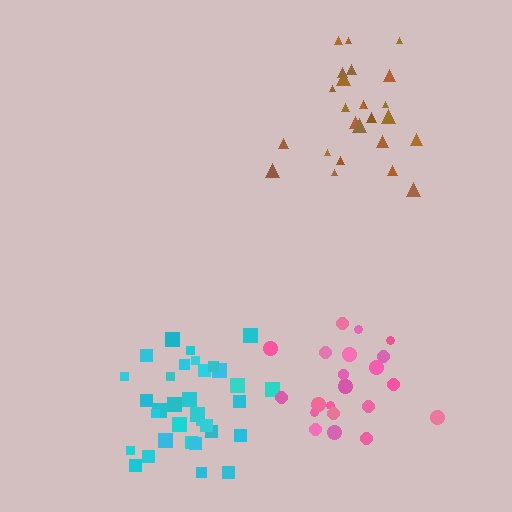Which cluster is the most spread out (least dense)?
Brown.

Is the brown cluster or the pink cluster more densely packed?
Pink.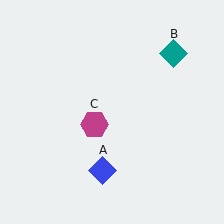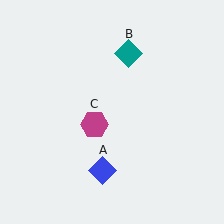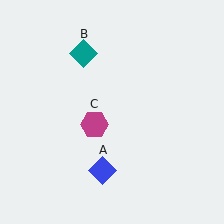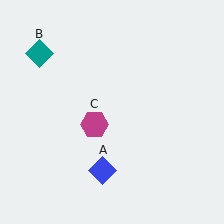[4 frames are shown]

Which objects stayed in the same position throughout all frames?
Blue diamond (object A) and magenta hexagon (object C) remained stationary.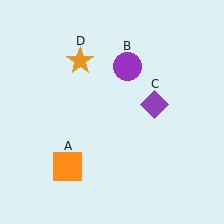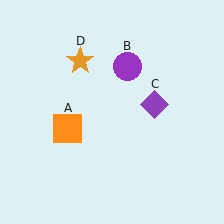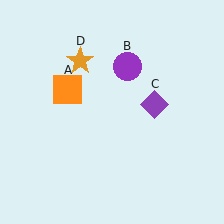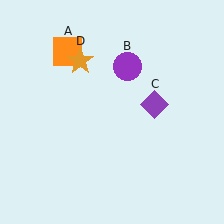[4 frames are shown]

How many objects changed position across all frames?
1 object changed position: orange square (object A).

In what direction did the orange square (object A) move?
The orange square (object A) moved up.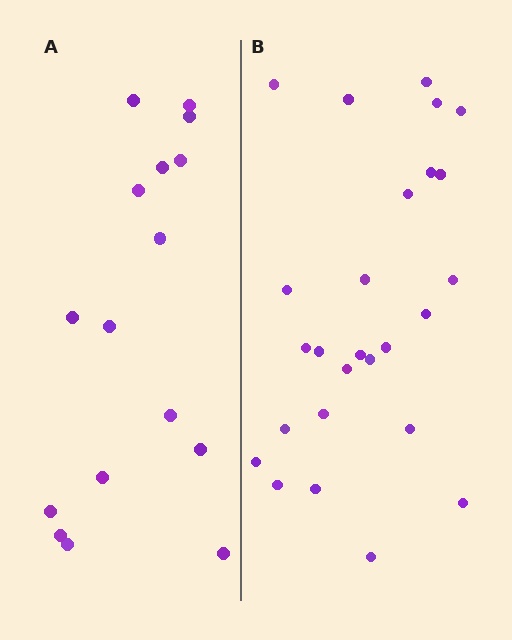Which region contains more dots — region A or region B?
Region B (the right region) has more dots.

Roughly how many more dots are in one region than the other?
Region B has roughly 10 or so more dots than region A.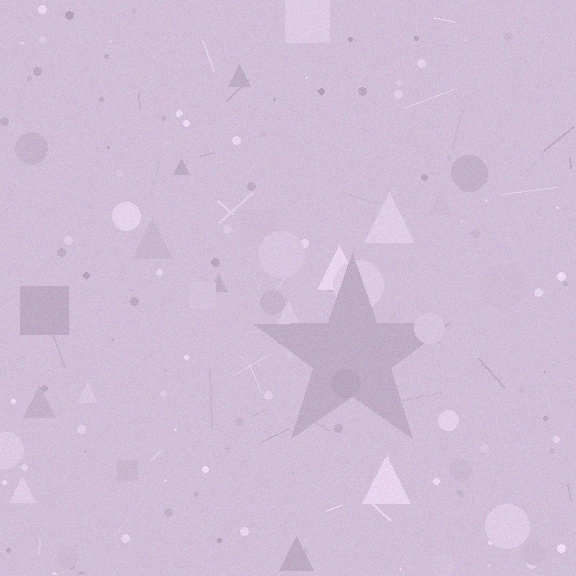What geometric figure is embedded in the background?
A star is embedded in the background.